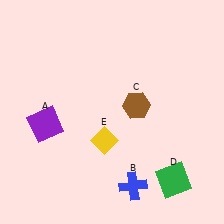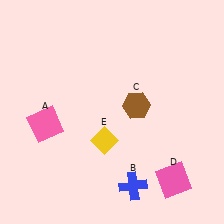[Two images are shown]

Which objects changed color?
A changed from purple to pink. D changed from green to pink.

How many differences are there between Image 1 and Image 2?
There are 2 differences between the two images.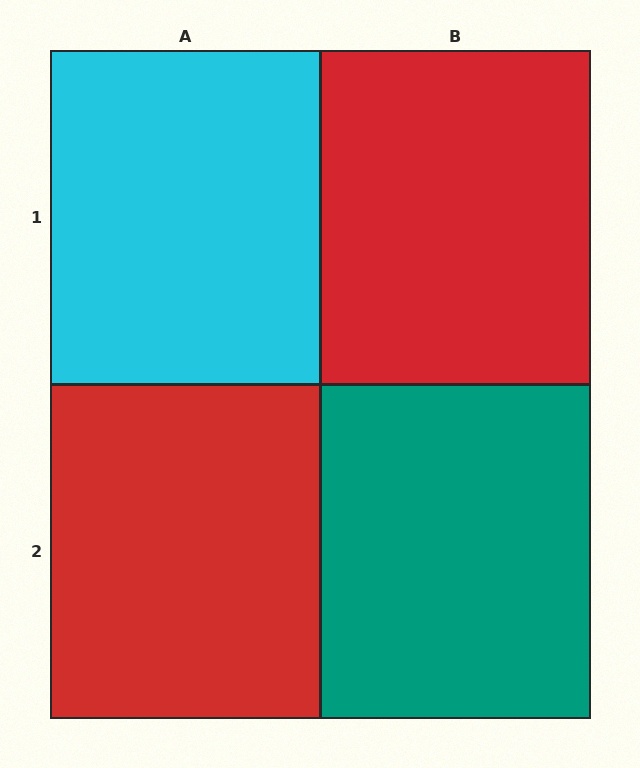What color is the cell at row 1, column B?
Red.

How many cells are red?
2 cells are red.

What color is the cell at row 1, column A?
Cyan.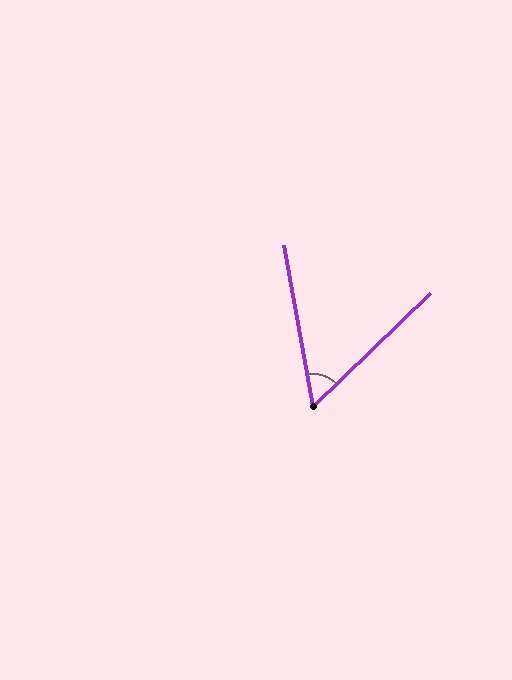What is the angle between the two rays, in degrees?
Approximately 56 degrees.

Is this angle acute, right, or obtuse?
It is acute.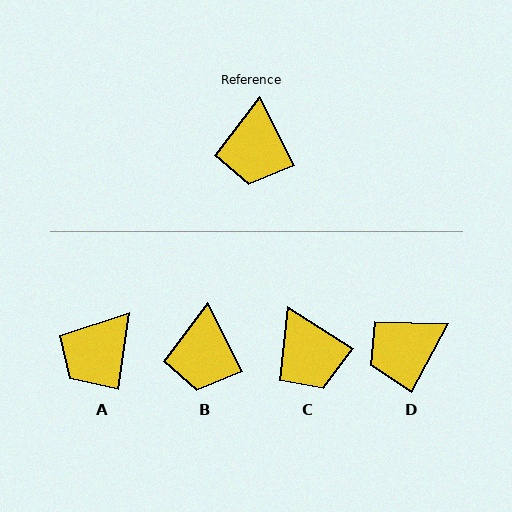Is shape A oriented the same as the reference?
No, it is off by about 35 degrees.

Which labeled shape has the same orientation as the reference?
B.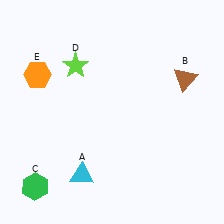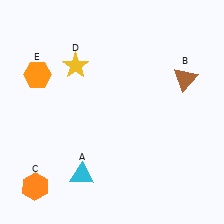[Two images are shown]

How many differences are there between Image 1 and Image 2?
There are 2 differences between the two images.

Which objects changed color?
C changed from green to orange. D changed from lime to yellow.